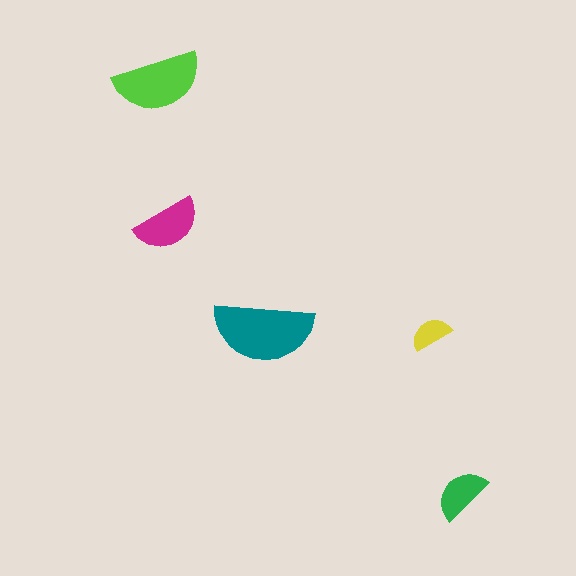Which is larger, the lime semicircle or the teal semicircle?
The teal one.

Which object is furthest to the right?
The green semicircle is rightmost.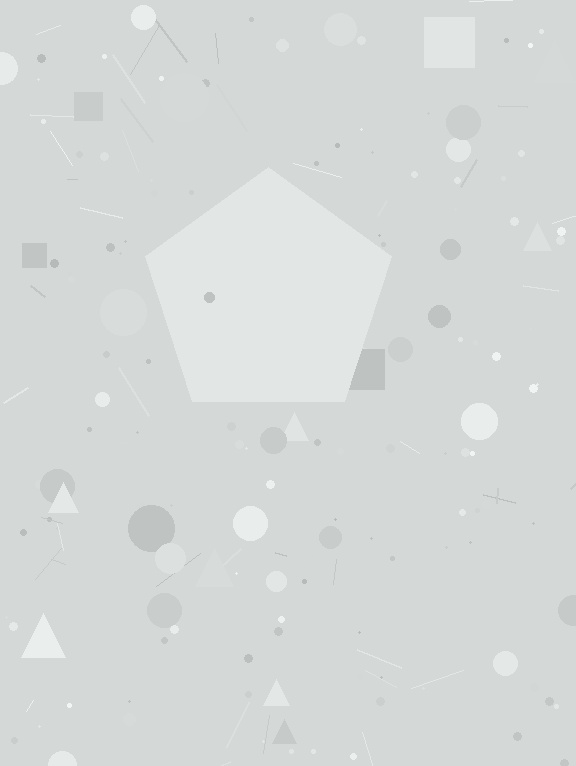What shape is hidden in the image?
A pentagon is hidden in the image.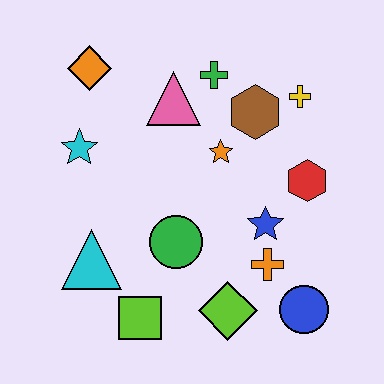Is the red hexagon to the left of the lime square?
No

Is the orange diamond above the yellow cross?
Yes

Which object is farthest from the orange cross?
The orange diamond is farthest from the orange cross.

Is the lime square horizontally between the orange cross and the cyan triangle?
Yes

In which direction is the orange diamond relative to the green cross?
The orange diamond is to the left of the green cross.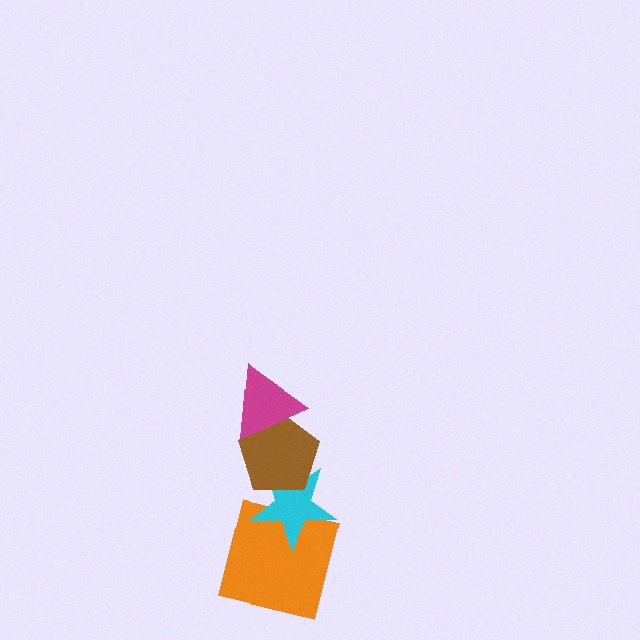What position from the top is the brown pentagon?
The brown pentagon is 2nd from the top.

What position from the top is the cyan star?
The cyan star is 3rd from the top.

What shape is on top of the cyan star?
The brown pentagon is on top of the cyan star.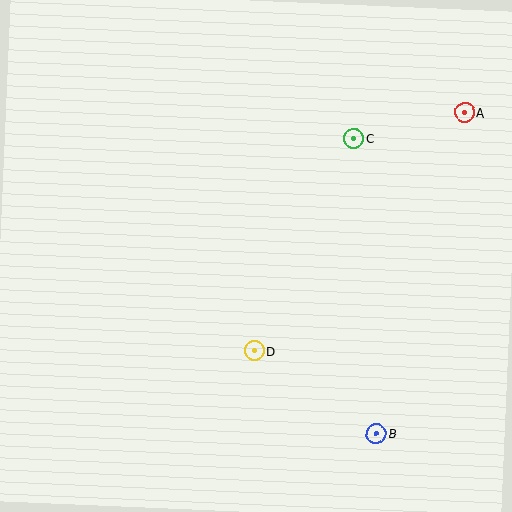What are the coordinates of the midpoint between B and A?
The midpoint between B and A is at (420, 273).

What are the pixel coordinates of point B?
Point B is at (376, 434).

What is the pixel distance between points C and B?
The distance between C and B is 296 pixels.